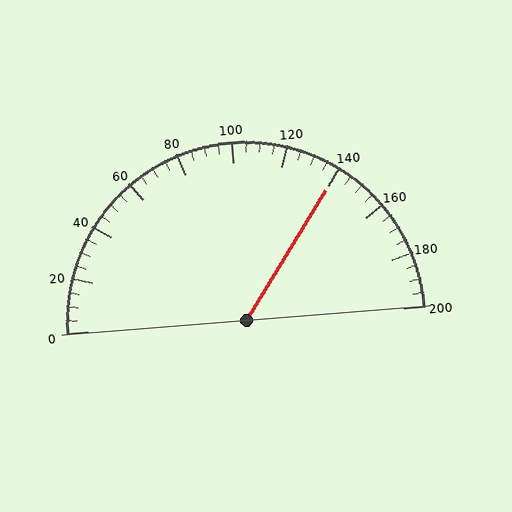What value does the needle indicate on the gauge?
The needle indicates approximately 140.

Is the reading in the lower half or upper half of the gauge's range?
The reading is in the upper half of the range (0 to 200).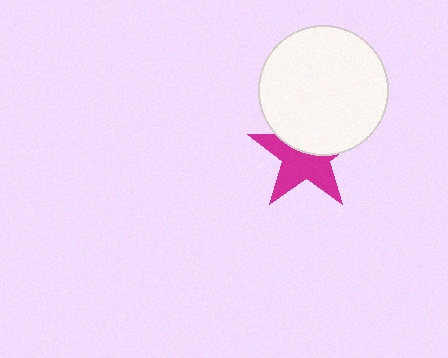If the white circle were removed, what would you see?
You would see the complete magenta star.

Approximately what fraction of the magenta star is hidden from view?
Roughly 43% of the magenta star is hidden behind the white circle.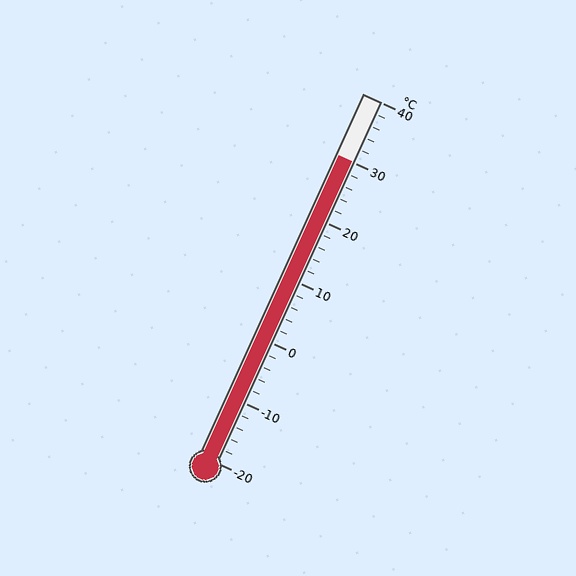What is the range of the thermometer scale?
The thermometer scale ranges from -20°C to 40°C.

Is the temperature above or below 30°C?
The temperature is at 30°C.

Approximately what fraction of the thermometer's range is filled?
The thermometer is filled to approximately 85% of its range.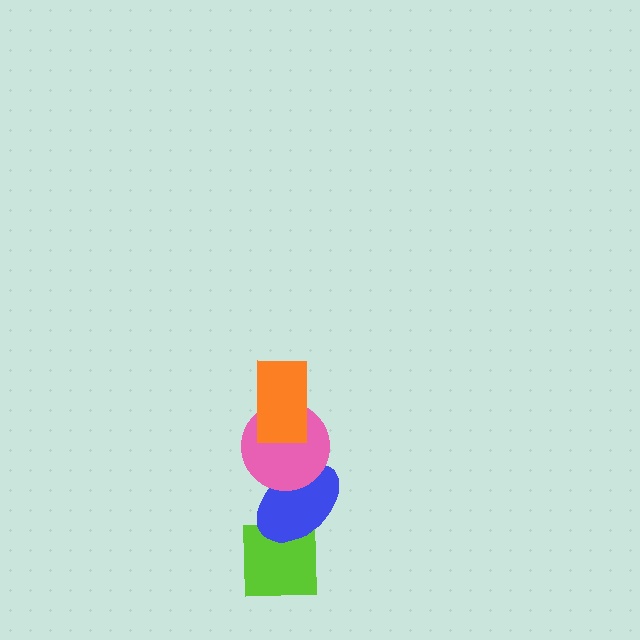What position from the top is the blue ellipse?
The blue ellipse is 3rd from the top.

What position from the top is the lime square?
The lime square is 4th from the top.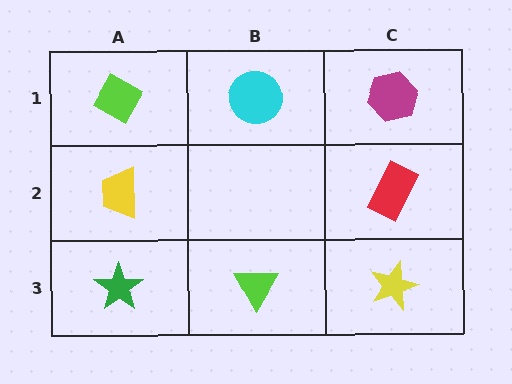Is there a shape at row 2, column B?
No, that cell is empty.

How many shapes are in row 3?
3 shapes.